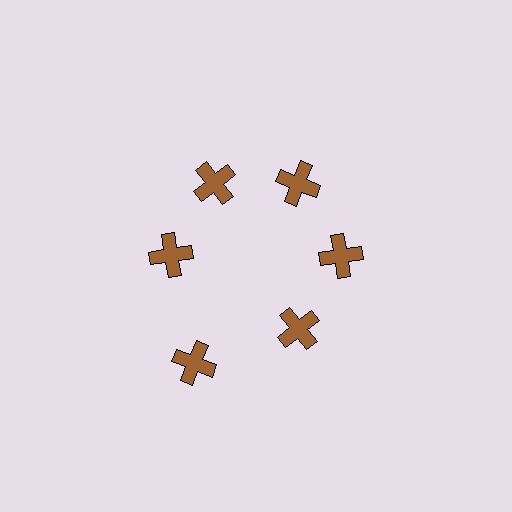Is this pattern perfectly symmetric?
No. The 6 brown crosses are arranged in a ring, but one element near the 7 o'clock position is pushed outward from the center, breaking the 6-fold rotational symmetry.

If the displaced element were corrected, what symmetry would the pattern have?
It would have 6-fold rotational symmetry — the pattern would map onto itself every 60 degrees.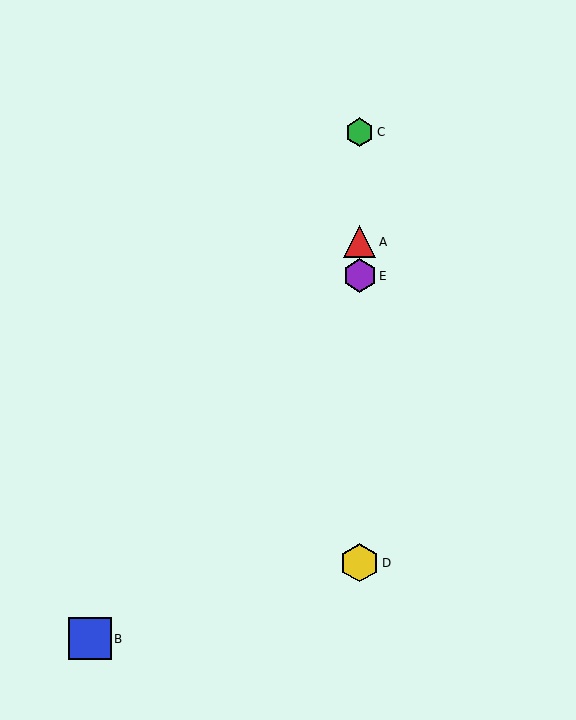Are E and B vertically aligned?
No, E is at x≈360 and B is at x≈90.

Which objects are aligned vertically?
Objects A, C, D, E are aligned vertically.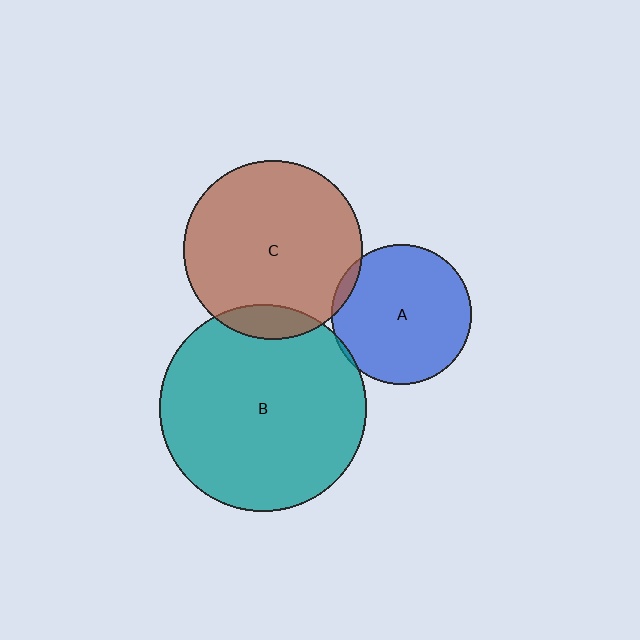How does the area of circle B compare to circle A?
Approximately 2.2 times.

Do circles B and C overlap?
Yes.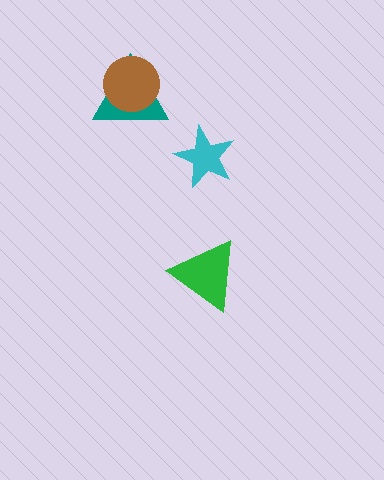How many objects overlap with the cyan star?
0 objects overlap with the cyan star.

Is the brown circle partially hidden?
No, no other shape covers it.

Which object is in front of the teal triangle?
The brown circle is in front of the teal triangle.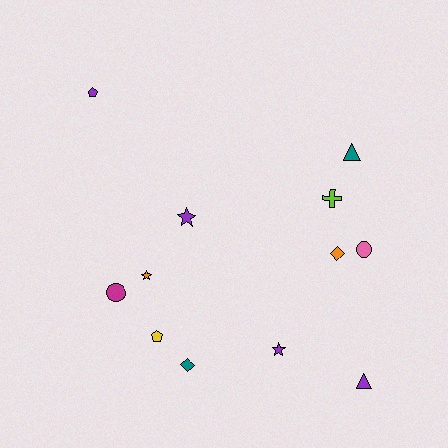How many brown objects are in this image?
There are no brown objects.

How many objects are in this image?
There are 12 objects.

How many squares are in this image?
There are no squares.